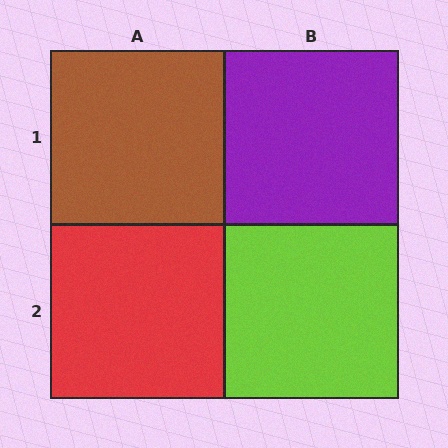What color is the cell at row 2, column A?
Red.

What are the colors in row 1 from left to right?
Brown, purple.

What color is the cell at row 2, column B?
Lime.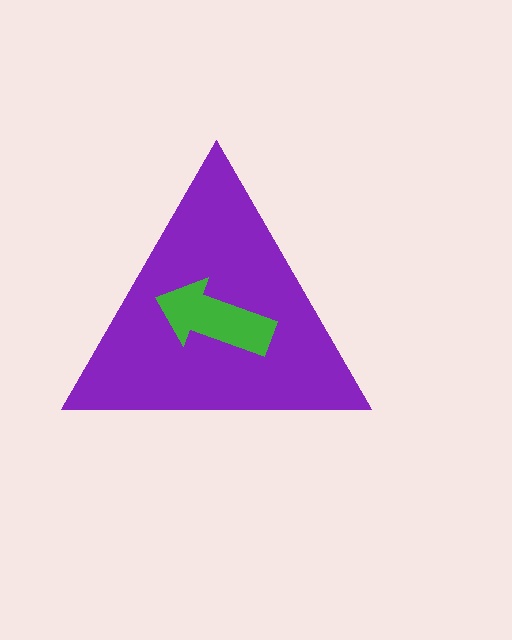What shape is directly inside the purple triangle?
The green arrow.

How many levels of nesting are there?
2.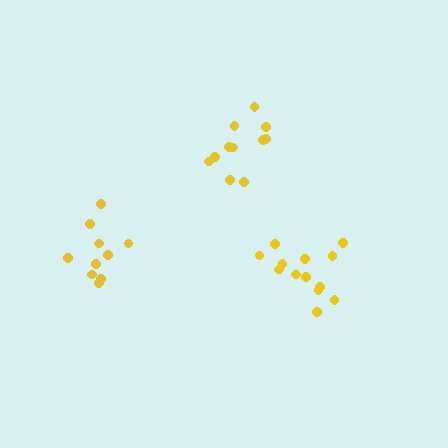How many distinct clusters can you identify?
There are 3 distinct clusters.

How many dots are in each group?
Group 1: 11 dots, Group 2: 10 dots, Group 3: 13 dots (34 total).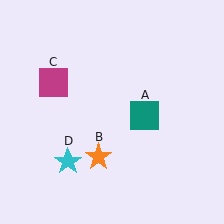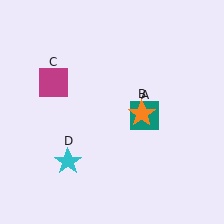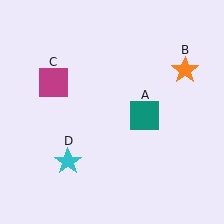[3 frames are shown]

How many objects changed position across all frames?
1 object changed position: orange star (object B).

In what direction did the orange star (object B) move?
The orange star (object B) moved up and to the right.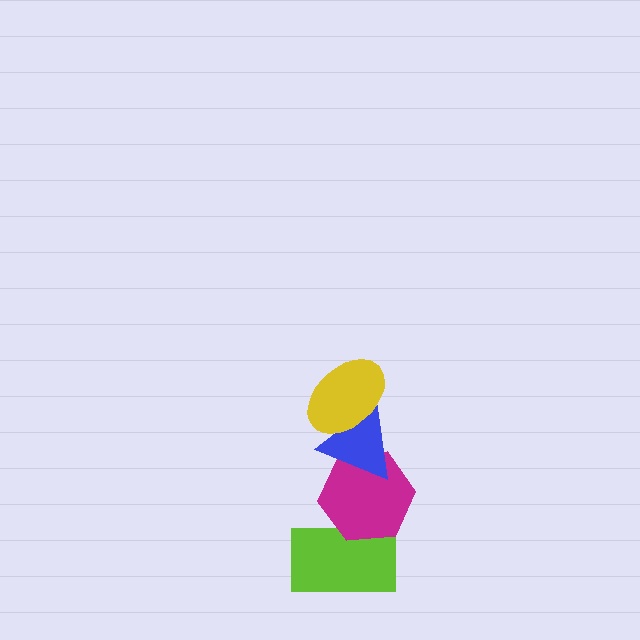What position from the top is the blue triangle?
The blue triangle is 2nd from the top.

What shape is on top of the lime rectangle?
The magenta hexagon is on top of the lime rectangle.